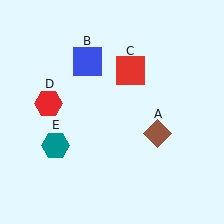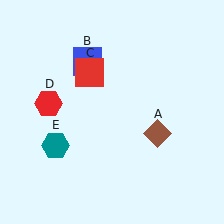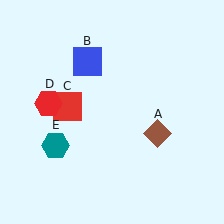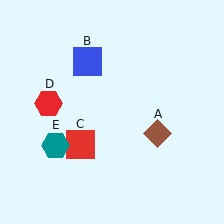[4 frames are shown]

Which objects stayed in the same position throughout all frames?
Brown diamond (object A) and blue square (object B) and red hexagon (object D) and teal hexagon (object E) remained stationary.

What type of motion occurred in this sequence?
The red square (object C) rotated counterclockwise around the center of the scene.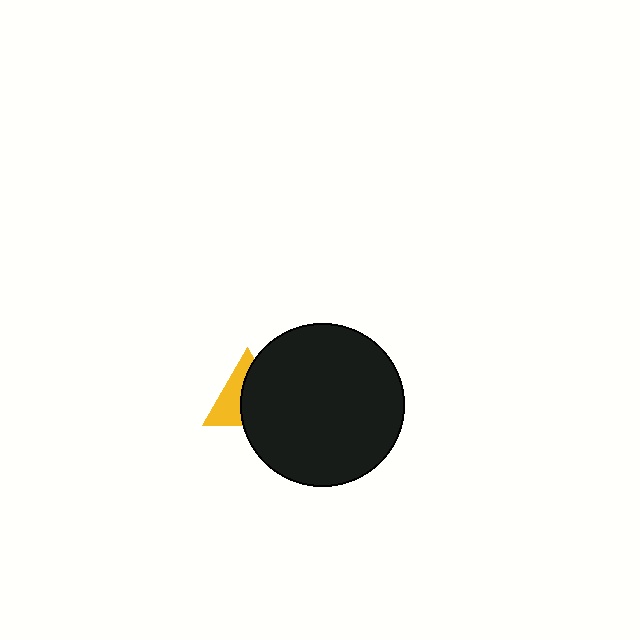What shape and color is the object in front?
The object in front is a black circle.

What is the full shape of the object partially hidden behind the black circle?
The partially hidden object is a yellow triangle.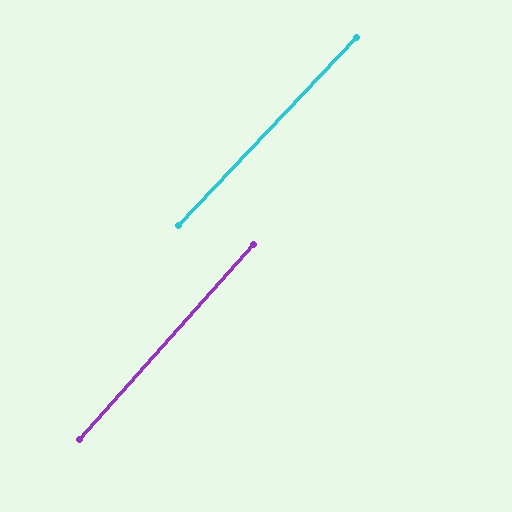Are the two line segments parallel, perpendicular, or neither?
Parallel — their directions differ by only 1.8°.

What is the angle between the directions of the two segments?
Approximately 2 degrees.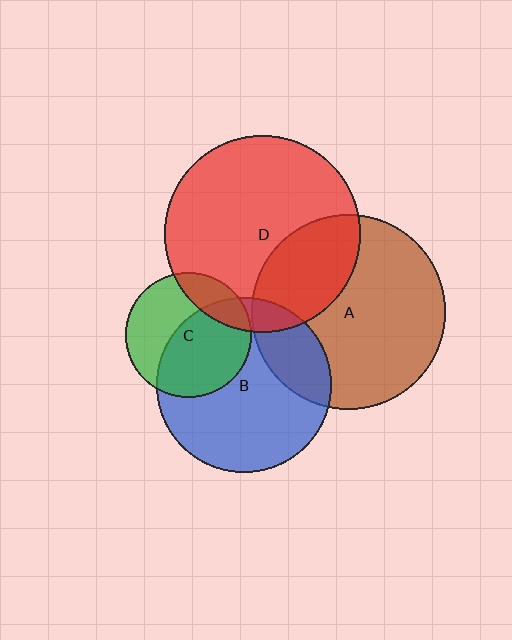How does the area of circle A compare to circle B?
Approximately 1.2 times.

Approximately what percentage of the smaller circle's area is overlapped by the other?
Approximately 55%.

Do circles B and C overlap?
Yes.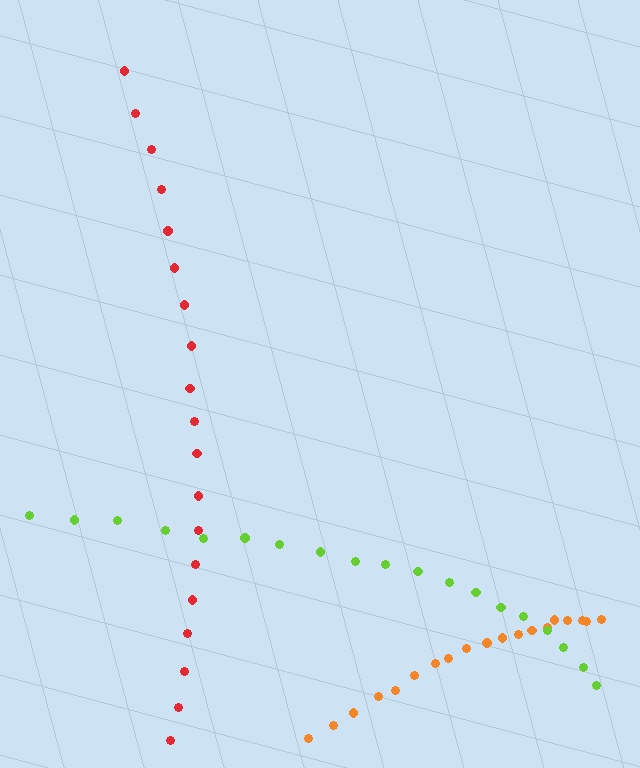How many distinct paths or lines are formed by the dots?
There are 3 distinct paths.